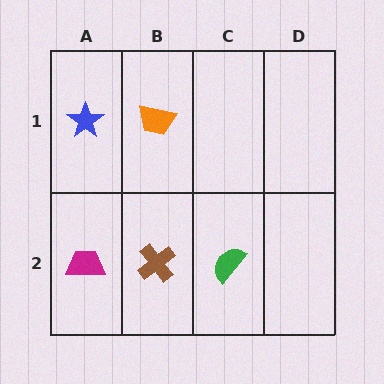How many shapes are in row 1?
2 shapes.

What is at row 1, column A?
A blue star.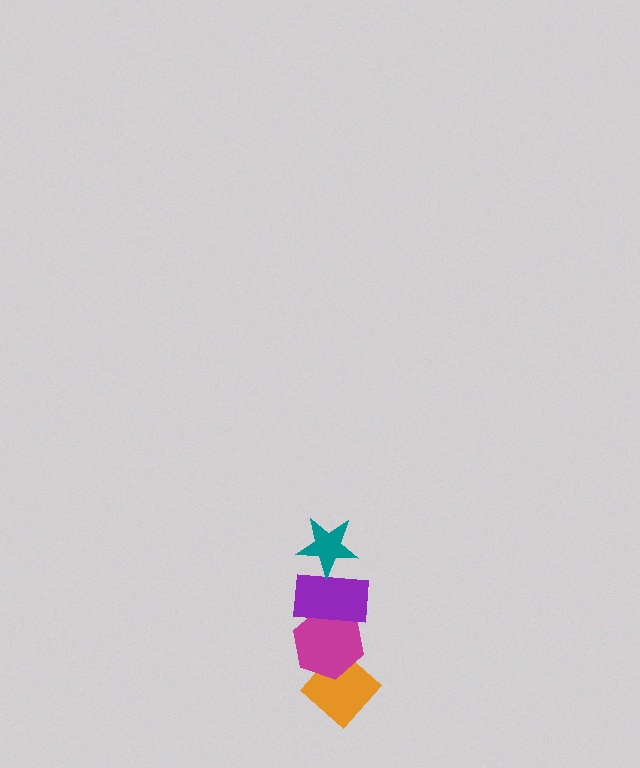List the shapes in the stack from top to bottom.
From top to bottom: the teal star, the purple rectangle, the magenta hexagon, the orange diamond.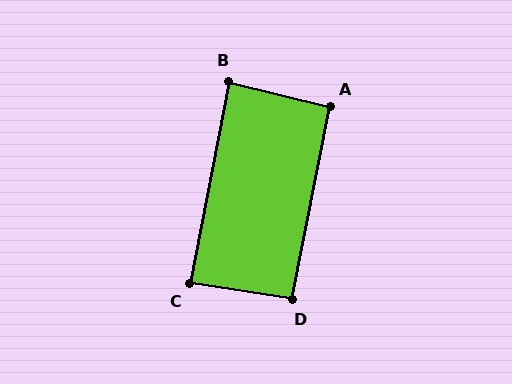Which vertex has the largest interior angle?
D, at approximately 93 degrees.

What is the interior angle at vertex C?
Approximately 88 degrees (approximately right).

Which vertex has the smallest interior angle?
B, at approximately 87 degrees.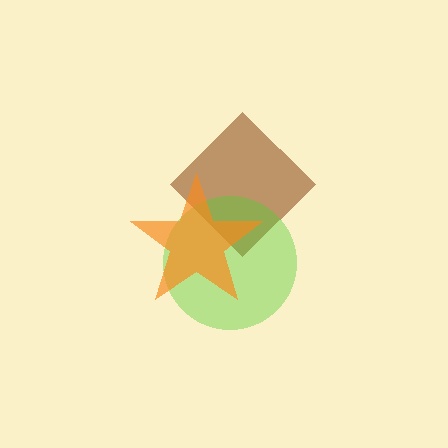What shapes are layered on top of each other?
The layered shapes are: a brown diamond, a lime circle, an orange star.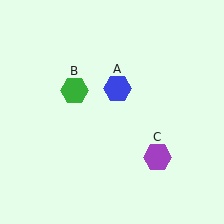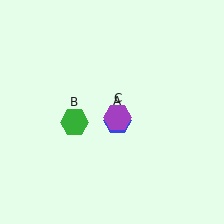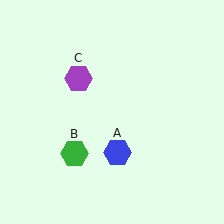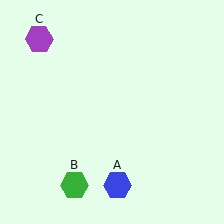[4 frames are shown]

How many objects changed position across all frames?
3 objects changed position: blue hexagon (object A), green hexagon (object B), purple hexagon (object C).